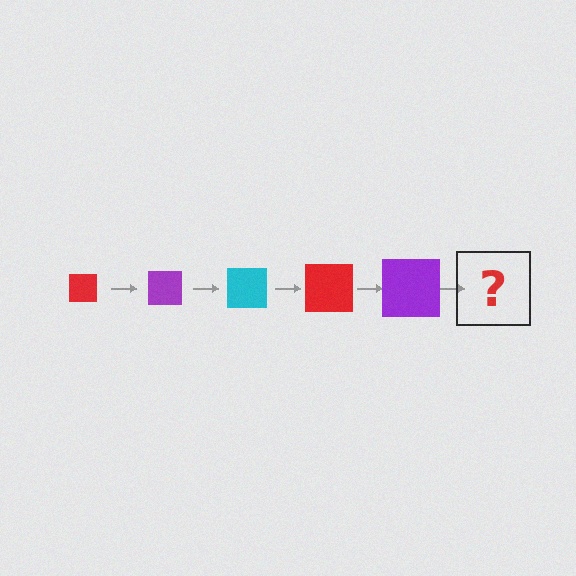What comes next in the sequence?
The next element should be a cyan square, larger than the previous one.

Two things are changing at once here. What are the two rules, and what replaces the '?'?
The two rules are that the square grows larger each step and the color cycles through red, purple, and cyan. The '?' should be a cyan square, larger than the previous one.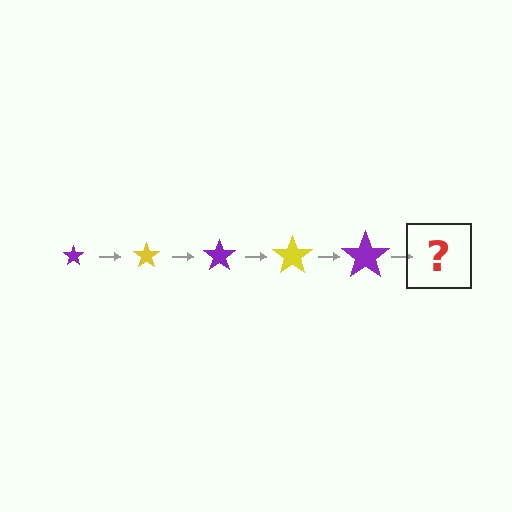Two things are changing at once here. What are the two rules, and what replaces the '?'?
The two rules are that the star grows larger each step and the color cycles through purple and yellow. The '?' should be a yellow star, larger than the previous one.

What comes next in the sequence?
The next element should be a yellow star, larger than the previous one.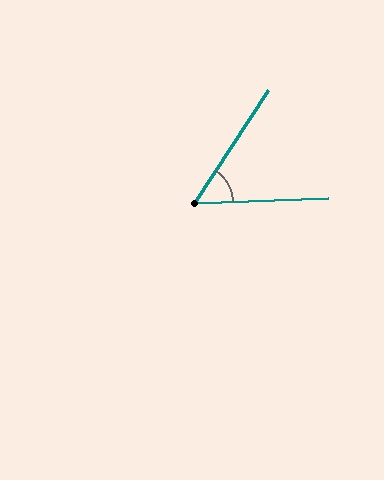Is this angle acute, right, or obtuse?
It is acute.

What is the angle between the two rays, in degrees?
Approximately 55 degrees.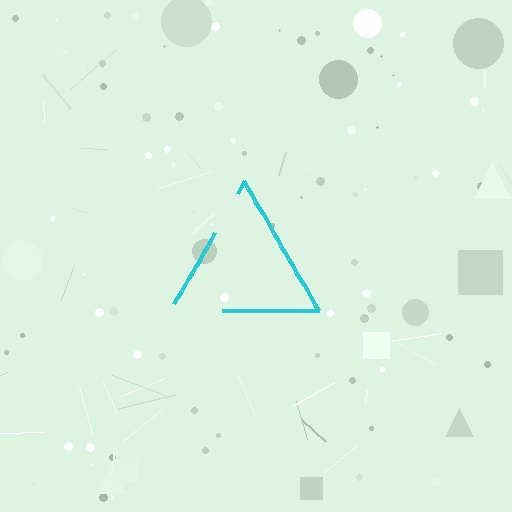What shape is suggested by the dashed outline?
The dashed outline suggests a triangle.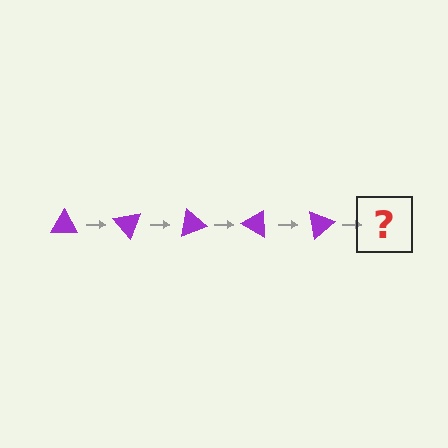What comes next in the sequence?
The next element should be a purple triangle rotated 250 degrees.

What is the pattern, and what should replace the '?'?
The pattern is that the triangle rotates 50 degrees each step. The '?' should be a purple triangle rotated 250 degrees.